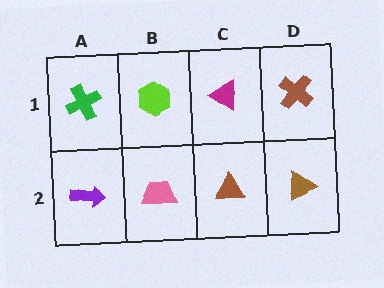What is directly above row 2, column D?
A brown cross.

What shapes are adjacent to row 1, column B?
A pink trapezoid (row 2, column B), a green cross (row 1, column A), a magenta triangle (row 1, column C).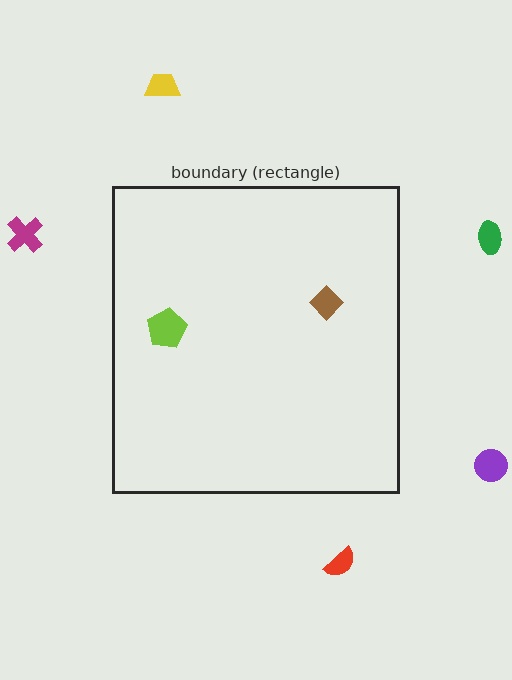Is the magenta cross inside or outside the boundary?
Outside.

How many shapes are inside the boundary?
2 inside, 5 outside.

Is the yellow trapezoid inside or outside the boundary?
Outside.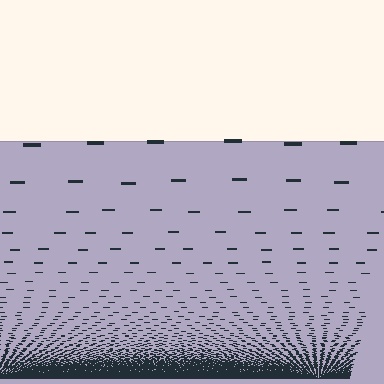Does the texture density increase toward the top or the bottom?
Density increases toward the bottom.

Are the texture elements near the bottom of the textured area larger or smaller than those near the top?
Smaller. The gradient is inverted — elements near the bottom are smaller and denser.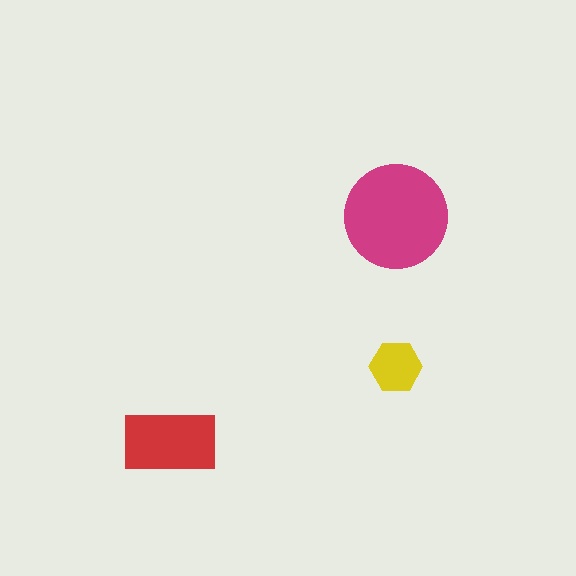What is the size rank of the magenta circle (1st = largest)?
1st.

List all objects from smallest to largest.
The yellow hexagon, the red rectangle, the magenta circle.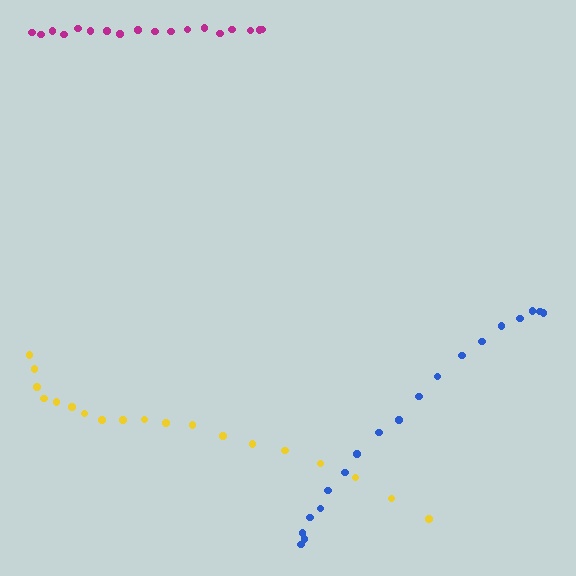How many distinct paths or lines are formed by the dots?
There are 3 distinct paths.